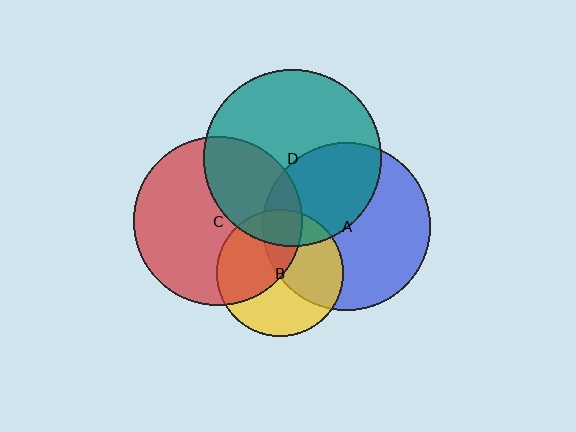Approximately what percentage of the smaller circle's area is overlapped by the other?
Approximately 40%.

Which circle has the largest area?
Circle D (teal).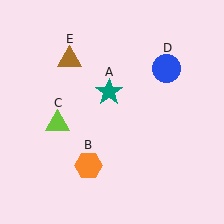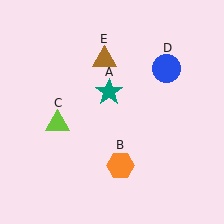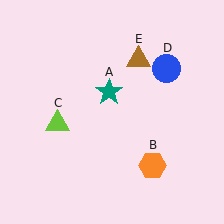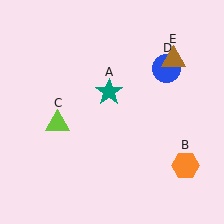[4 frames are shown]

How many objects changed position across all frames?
2 objects changed position: orange hexagon (object B), brown triangle (object E).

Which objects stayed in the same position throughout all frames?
Teal star (object A) and lime triangle (object C) and blue circle (object D) remained stationary.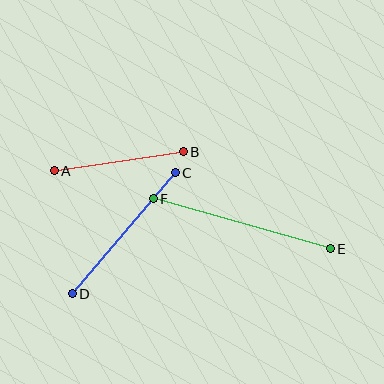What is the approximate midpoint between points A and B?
The midpoint is at approximately (119, 161) pixels.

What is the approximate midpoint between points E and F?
The midpoint is at approximately (242, 224) pixels.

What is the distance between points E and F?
The distance is approximately 184 pixels.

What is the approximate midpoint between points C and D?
The midpoint is at approximately (124, 233) pixels.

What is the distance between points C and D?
The distance is approximately 159 pixels.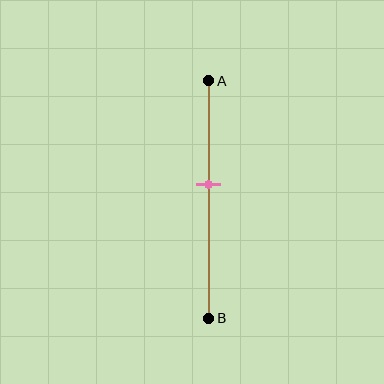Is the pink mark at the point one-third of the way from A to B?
No, the mark is at about 45% from A, not at the 33% one-third point.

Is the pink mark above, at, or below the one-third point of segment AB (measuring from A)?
The pink mark is below the one-third point of segment AB.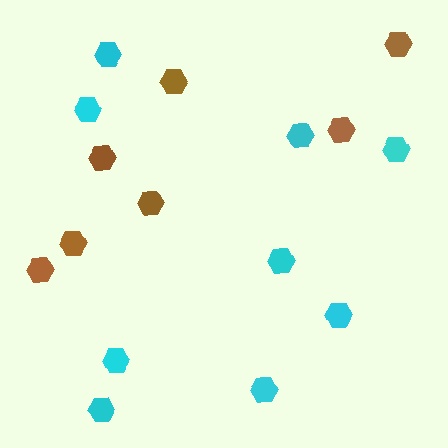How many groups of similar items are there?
There are 2 groups: one group of cyan hexagons (9) and one group of brown hexagons (7).